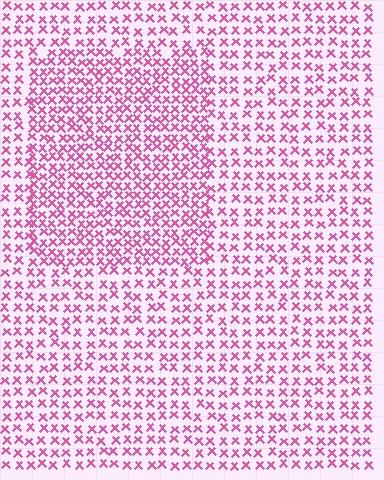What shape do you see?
I see a rectangle.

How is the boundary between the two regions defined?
The boundary is defined by a change in element density (approximately 1.6x ratio). All elements are the same color, size, and shape.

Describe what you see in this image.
The image contains small pink elements arranged at two different densities. A rectangle-shaped region is visible where the elements are more densely packed than the surrounding area.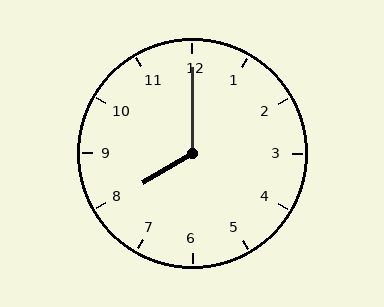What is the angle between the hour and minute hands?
Approximately 120 degrees.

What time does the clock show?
8:00.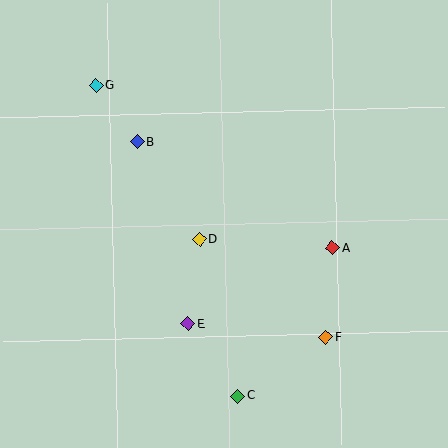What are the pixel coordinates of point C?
Point C is at (238, 396).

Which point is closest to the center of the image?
Point D at (200, 239) is closest to the center.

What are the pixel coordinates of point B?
Point B is at (137, 142).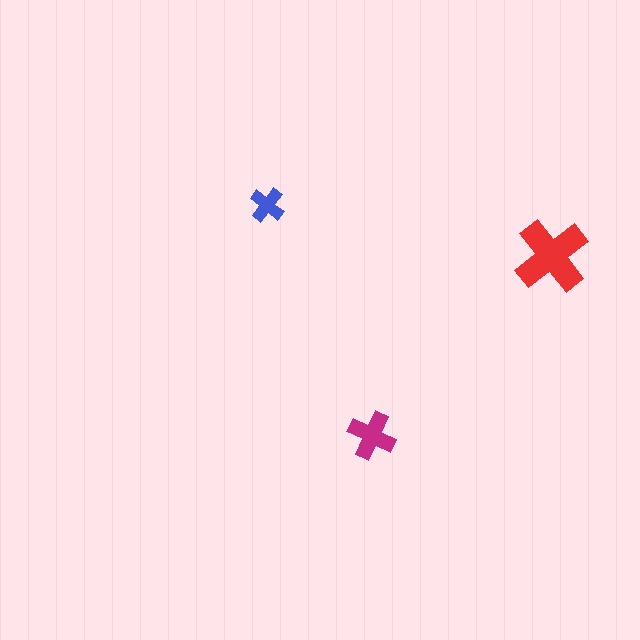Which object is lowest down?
The magenta cross is bottommost.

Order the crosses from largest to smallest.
the red one, the magenta one, the blue one.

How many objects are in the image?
There are 3 objects in the image.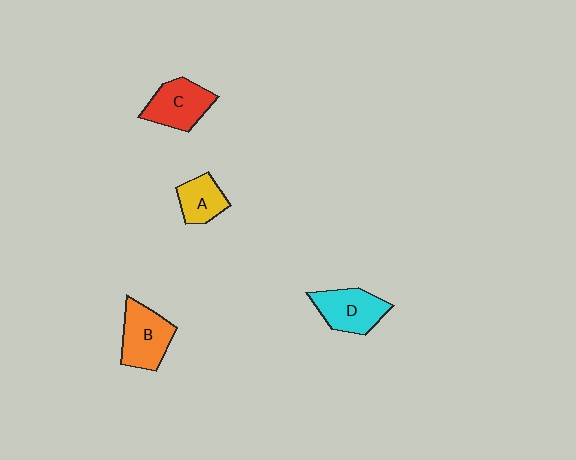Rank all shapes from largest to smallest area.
From largest to smallest: B (orange), C (red), D (cyan), A (yellow).